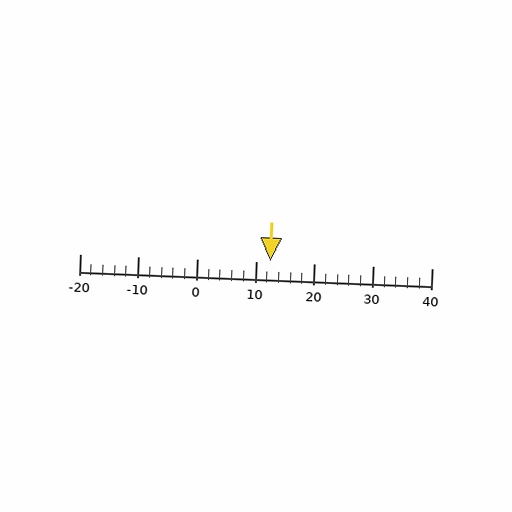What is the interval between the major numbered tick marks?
The major tick marks are spaced 10 units apart.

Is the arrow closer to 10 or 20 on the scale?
The arrow is closer to 10.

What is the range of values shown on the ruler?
The ruler shows values from -20 to 40.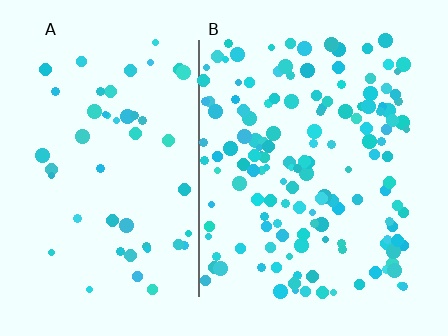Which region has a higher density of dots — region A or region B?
B (the right).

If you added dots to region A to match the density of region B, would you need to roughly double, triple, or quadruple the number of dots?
Approximately triple.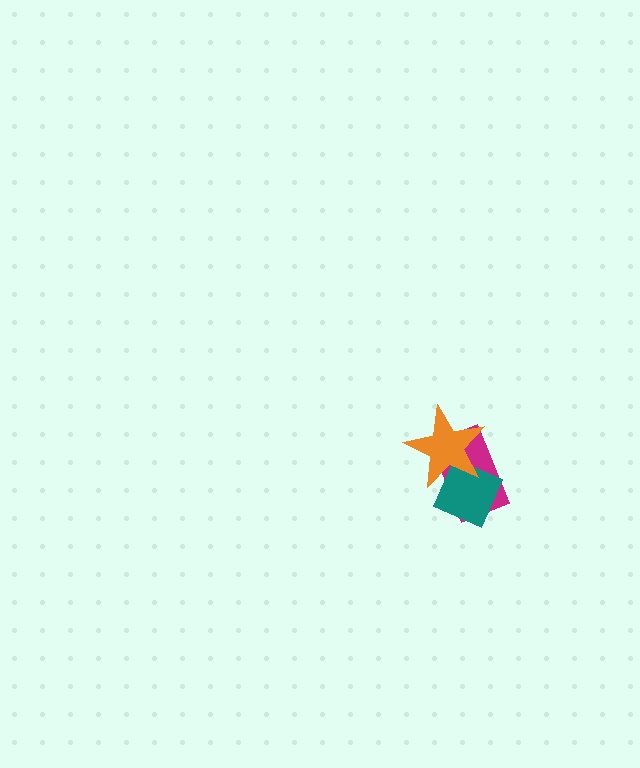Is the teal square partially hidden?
Yes, it is partially covered by another shape.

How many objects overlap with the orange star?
2 objects overlap with the orange star.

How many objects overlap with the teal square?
2 objects overlap with the teal square.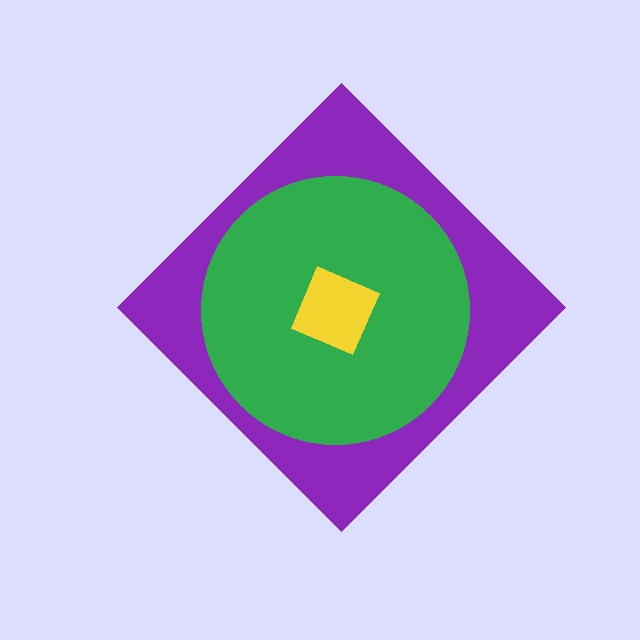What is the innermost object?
The yellow square.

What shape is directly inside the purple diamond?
The green circle.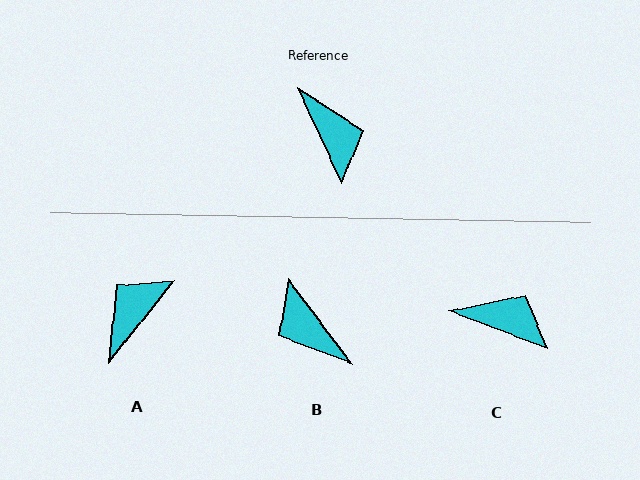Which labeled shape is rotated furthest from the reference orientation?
B, about 168 degrees away.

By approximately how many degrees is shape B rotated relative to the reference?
Approximately 168 degrees clockwise.